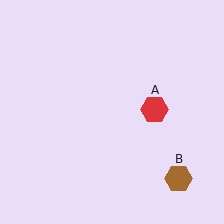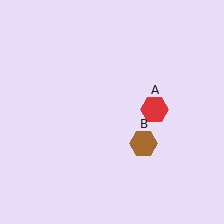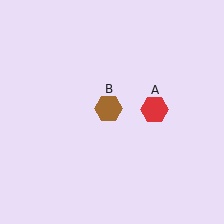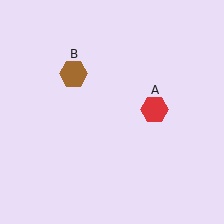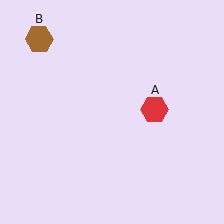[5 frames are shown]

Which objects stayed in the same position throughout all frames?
Red hexagon (object A) remained stationary.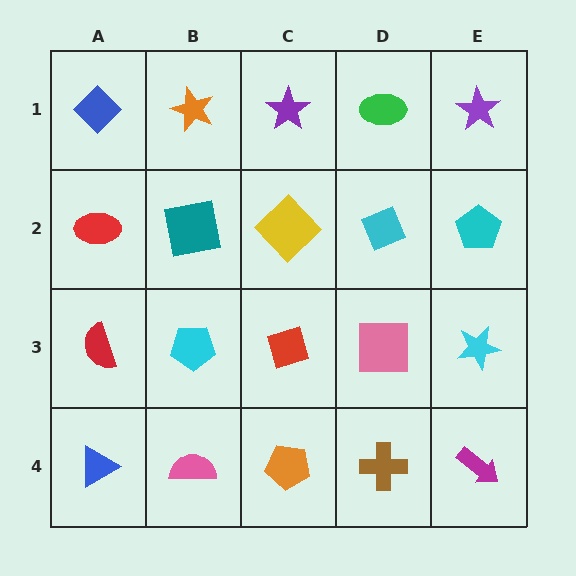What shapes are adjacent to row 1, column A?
A red ellipse (row 2, column A), an orange star (row 1, column B).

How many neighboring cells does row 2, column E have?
3.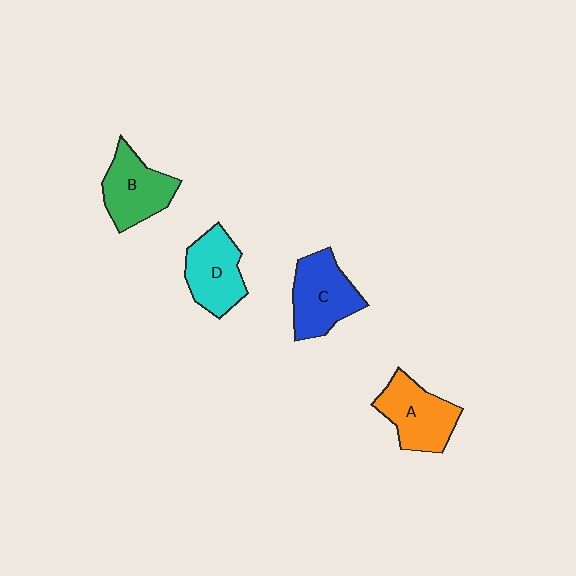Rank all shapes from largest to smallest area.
From largest to smallest: C (blue), A (orange), B (green), D (cyan).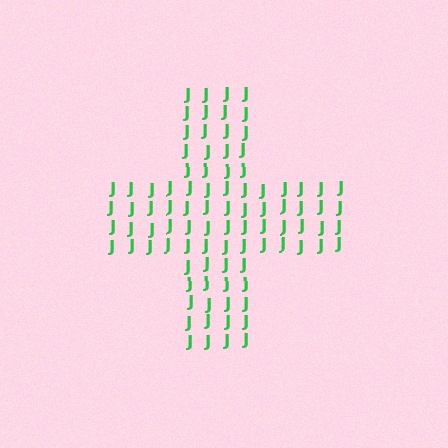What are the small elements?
The small elements are letter J's.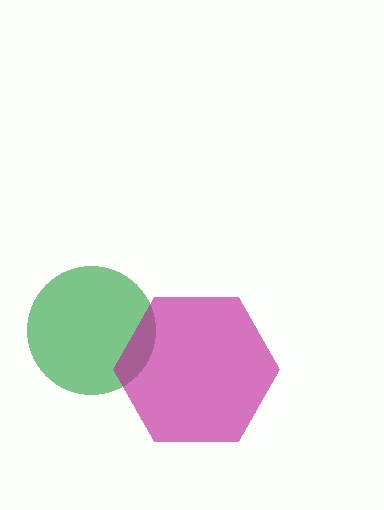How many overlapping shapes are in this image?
There are 2 overlapping shapes in the image.